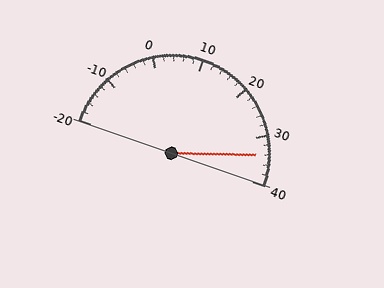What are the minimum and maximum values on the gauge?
The gauge ranges from -20 to 40.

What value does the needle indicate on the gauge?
The needle indicates approximately 34.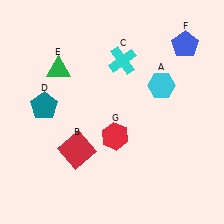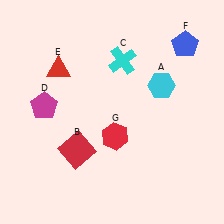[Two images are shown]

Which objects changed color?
D changed from teal to magenta. E changed from green to red.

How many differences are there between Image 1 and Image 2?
There are 2 differences between the two images.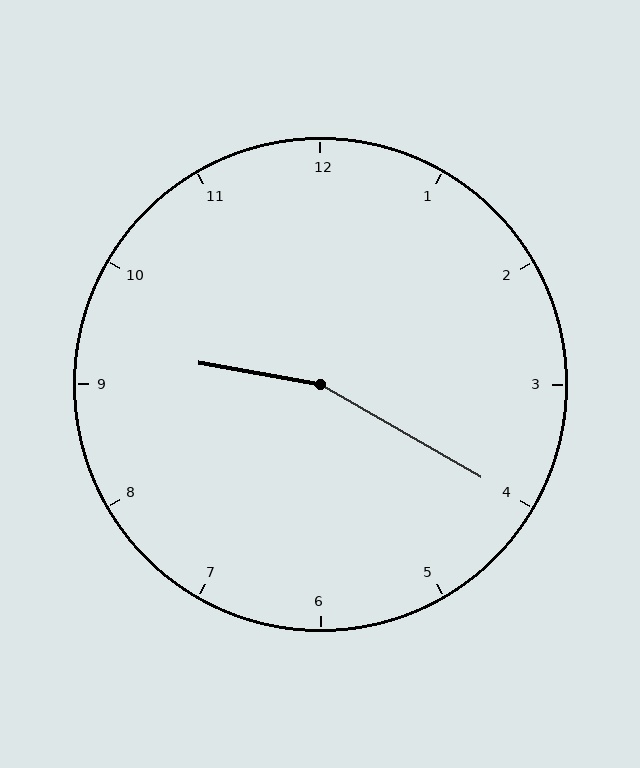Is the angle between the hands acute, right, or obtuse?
It is obtuse.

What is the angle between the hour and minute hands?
Approximately 160 degrees.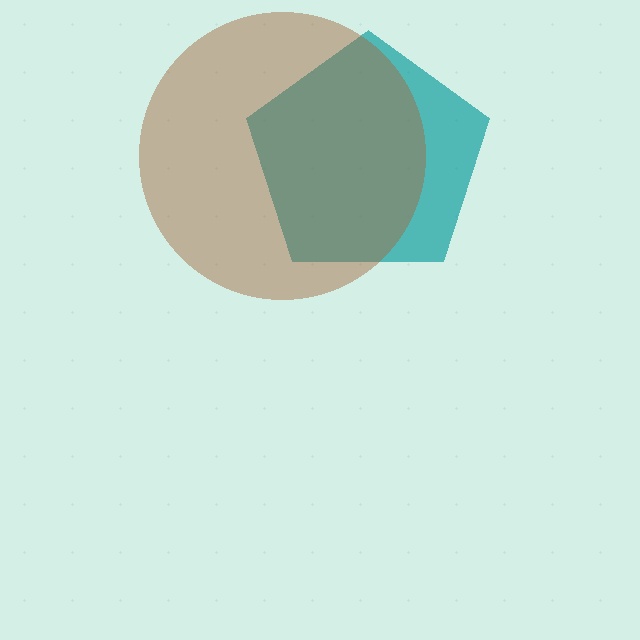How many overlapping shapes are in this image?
There are 2 overlapping shapes in the image.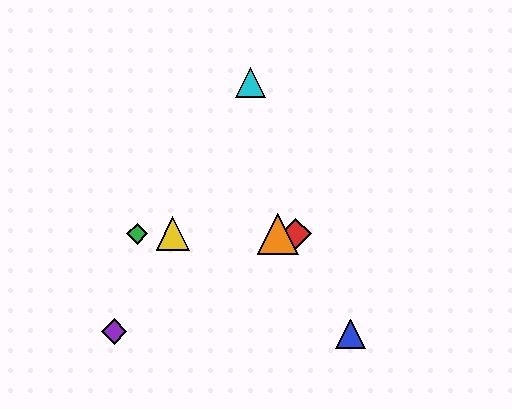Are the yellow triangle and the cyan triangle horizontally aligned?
No, the yellow triangle is at y≈234 and the cyan triangle is at y≈82.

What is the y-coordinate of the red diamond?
The red diamond is at y≈234.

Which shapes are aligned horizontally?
The red diamond, the green diamond, the yellow triangle, the orange triangle are aligned horizontally.